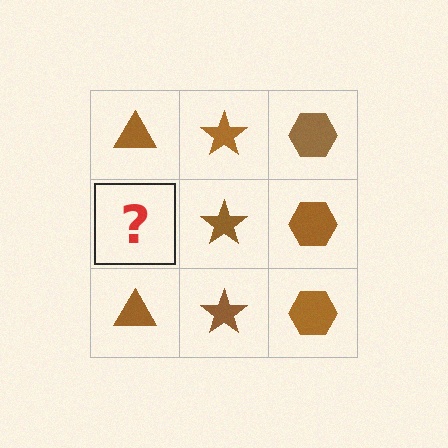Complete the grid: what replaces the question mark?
The question mark should be replaced with a brown triangle.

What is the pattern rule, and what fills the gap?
The rule is that each column has a consistent shape. The gap should be filled with a brown triangle.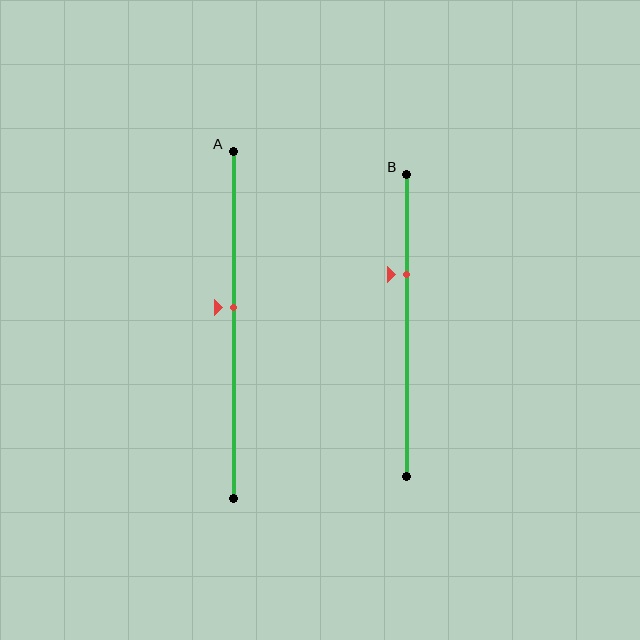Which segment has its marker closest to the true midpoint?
Segment A has its marker closest to the true midpoint.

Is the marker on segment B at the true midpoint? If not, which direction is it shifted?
No, the marker on segment B is shifted upward by about 17% of the segment length.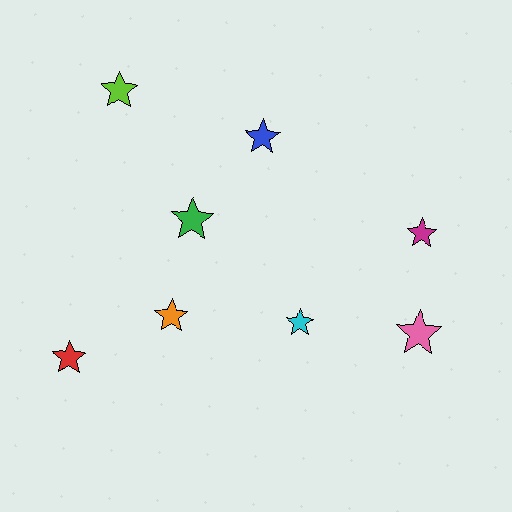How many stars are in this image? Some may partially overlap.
There are 8 stars.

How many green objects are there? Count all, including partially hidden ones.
There is 1 green object.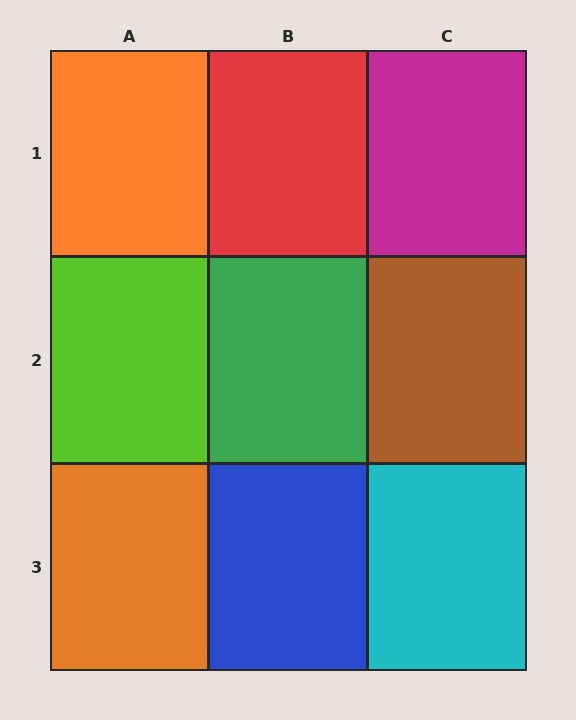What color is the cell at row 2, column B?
Green.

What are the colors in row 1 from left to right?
Orange, red, magenta.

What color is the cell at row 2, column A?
Lime.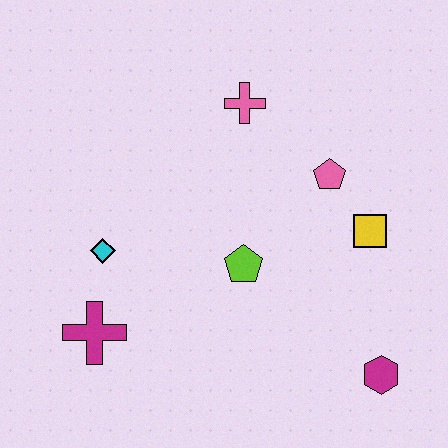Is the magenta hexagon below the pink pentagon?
Yes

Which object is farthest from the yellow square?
The magenta cross is farthest from the yellow square.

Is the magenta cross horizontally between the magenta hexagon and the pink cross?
No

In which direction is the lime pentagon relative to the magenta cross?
The lime pentagon is to the right of the magenta cross.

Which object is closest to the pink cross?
The pink pentagon is closest to the pink cross.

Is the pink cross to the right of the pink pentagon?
No